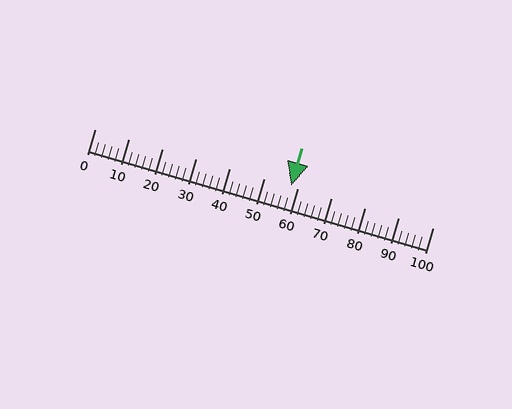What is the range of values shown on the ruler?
The ruler shows values from 0 to 100.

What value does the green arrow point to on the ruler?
The green arrow points to approximately 58.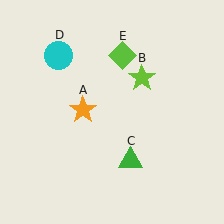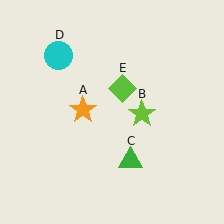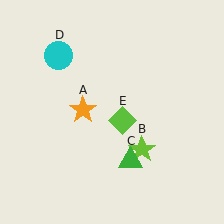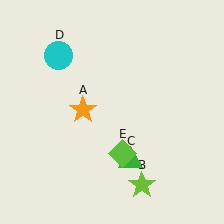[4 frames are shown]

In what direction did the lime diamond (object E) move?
The lime diamond (object E) moved down.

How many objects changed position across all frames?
2 objects changed position: lime star (object B), lime diamond (object E).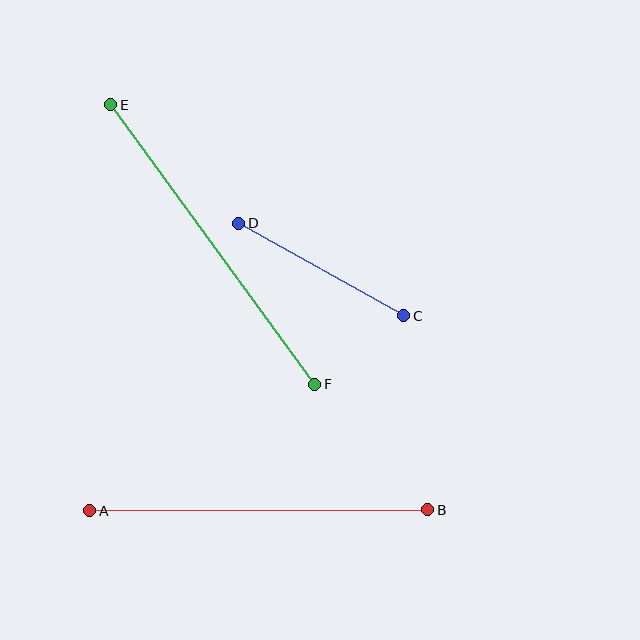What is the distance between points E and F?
The distance is approximately 346 pixels.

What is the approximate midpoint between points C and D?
The midpoint is at approximately (321, 269) pixels.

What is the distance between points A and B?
The distance is approximately 338 pixels.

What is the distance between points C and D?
The distance is approximately 189 pixels.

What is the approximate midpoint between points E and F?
The midpoint is at approximately (213, 244) pixels.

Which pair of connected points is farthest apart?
Points E and F are farthest apart.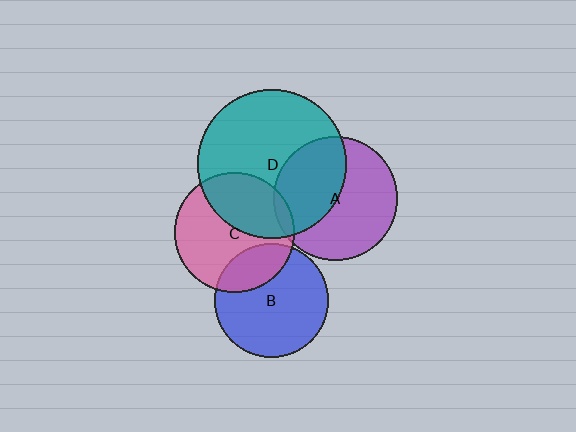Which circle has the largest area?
Circle D (teal).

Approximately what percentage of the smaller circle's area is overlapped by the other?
Approximately 45%.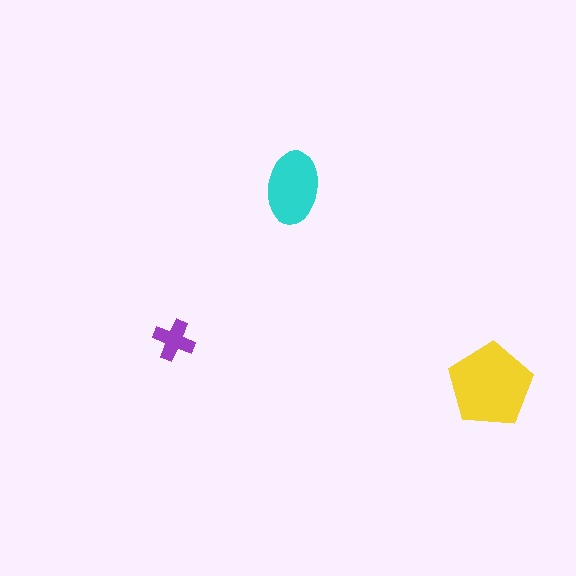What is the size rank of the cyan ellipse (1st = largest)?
2nd.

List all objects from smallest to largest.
The purple cross, the cyan ellipse, the yellow pentagon.